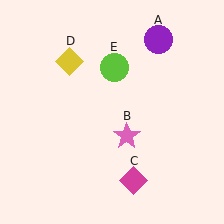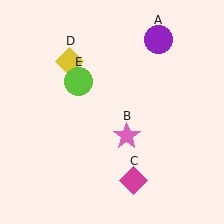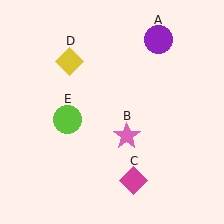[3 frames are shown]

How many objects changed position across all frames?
1 object changed position: lime circle (object E).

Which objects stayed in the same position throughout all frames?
Purple circle (object A) and pink star (object B) and magenta diamond (object C) and yellow diamond (object D) remained stationary.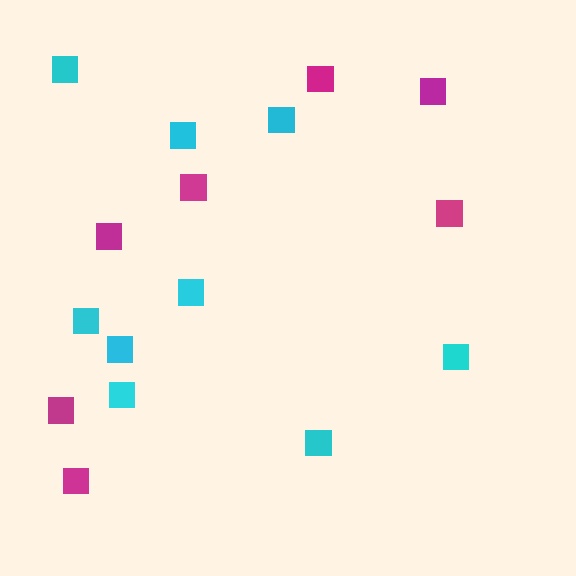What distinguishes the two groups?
There are 2 groups: one group of cyan squares (9) and one group of magenta squares (7).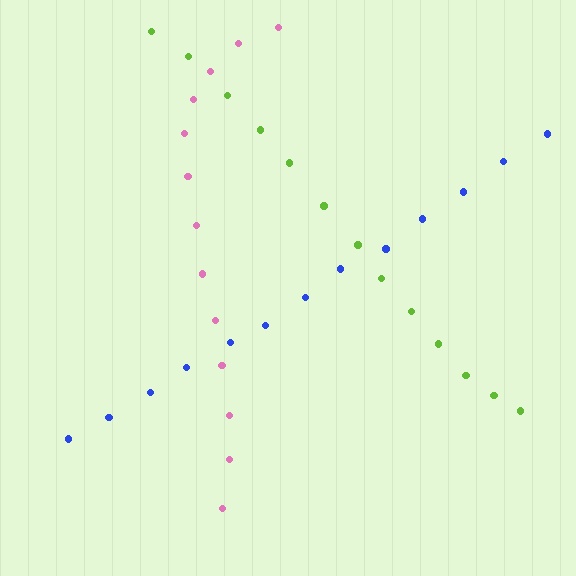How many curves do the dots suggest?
There are 3 distinct paths.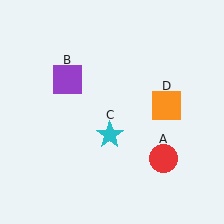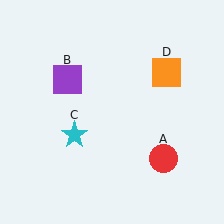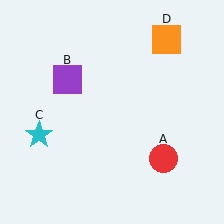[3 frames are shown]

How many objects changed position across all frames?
2 objects changed position: cyan star (object C), orange square (object D).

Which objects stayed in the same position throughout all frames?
Red circle (object A) and purple square (object B) remained stationary.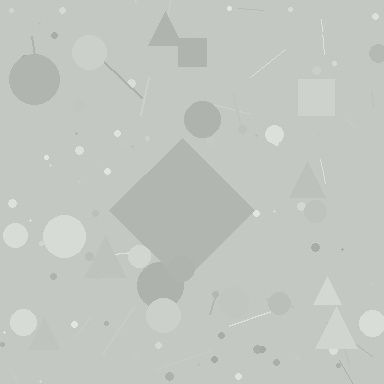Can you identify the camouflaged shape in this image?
The camouflaged shape is a diamond.